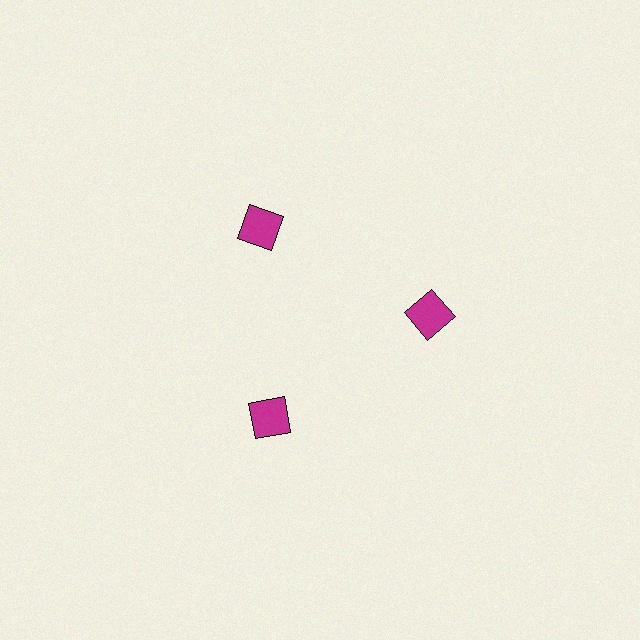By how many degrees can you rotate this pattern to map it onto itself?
The pattern maps onto itself every 120 degrees of rotation.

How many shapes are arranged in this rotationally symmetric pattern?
There are 3 shapes, arranged in 3 groups of 1.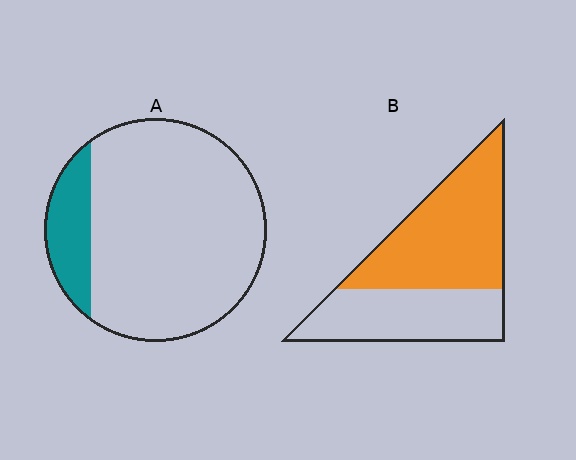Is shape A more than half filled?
No.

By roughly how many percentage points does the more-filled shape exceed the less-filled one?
By roughly 45 percentage points (B over A).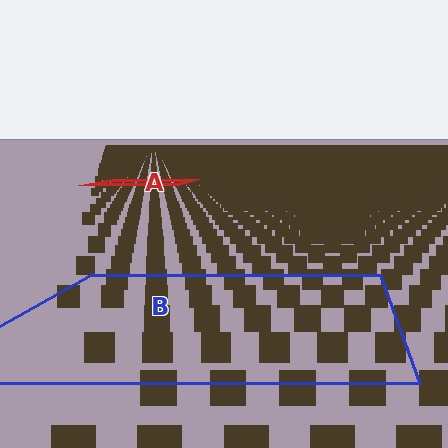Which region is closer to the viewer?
Region B is closer. The texture elements there are larger and more spread out.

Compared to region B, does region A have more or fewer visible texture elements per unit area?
Region A has more texture elements per unit area — they are packed more densely because it is farther away.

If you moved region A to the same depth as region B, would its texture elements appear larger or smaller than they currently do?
They would appear larger. At a closer depth, the same texture elements are projected at a bigger on-screen size.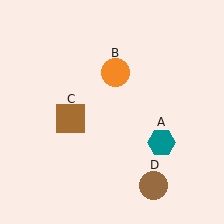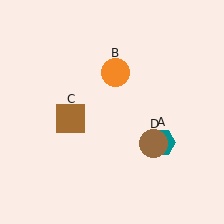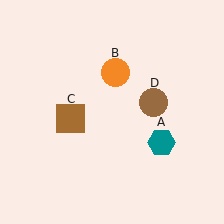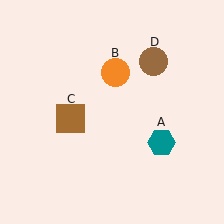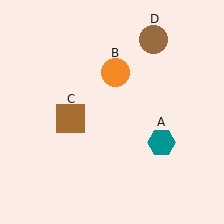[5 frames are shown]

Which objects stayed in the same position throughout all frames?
Teal hexagon (object A) and orange circle (object B) and brown square (object C) remained stationary.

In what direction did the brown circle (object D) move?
The brown circle (object D) moved up.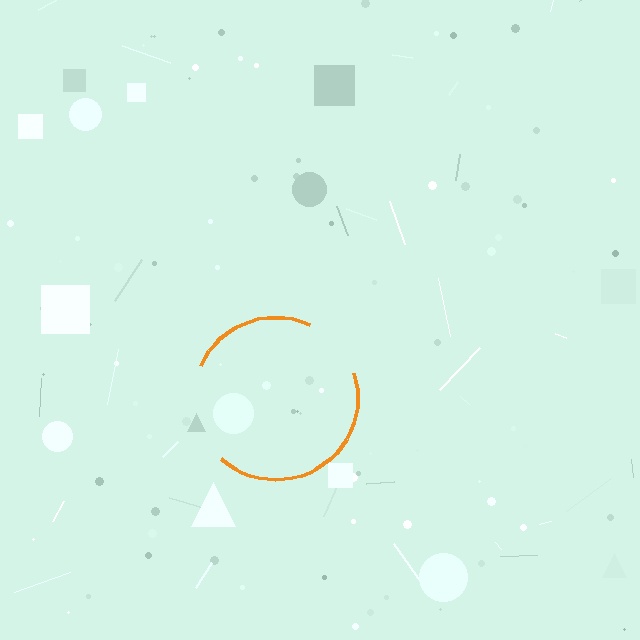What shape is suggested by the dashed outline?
The dashed outline suggests a circle.